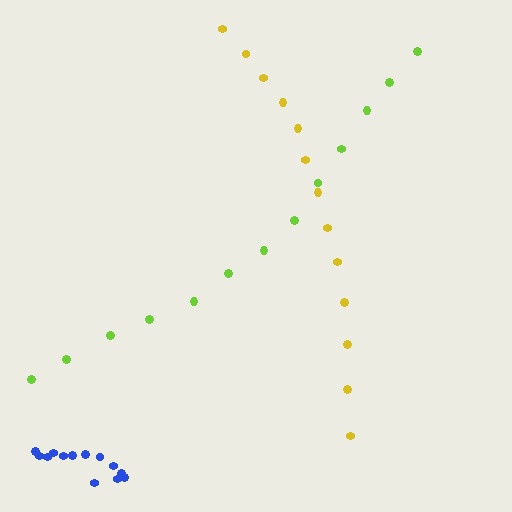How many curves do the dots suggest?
There are 3 distinct paths.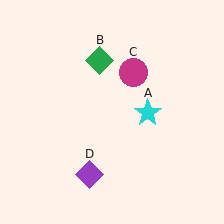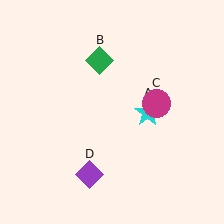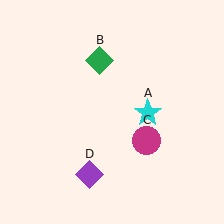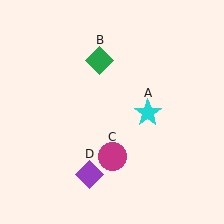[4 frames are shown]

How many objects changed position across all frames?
1 object changed position: magenta circle (object C).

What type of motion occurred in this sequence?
The magenta circle (object C) rotated clockwise around the center of the scene.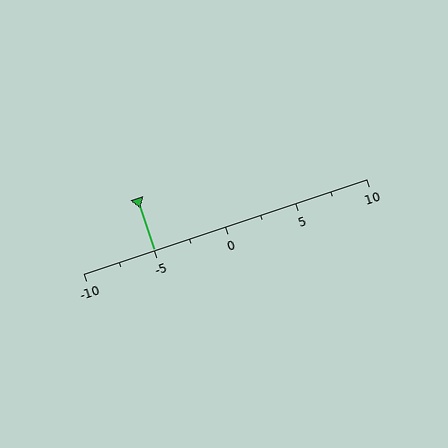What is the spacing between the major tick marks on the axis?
The major ticks are spaced 5 apart.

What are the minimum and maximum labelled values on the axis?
The axis runs from -10 to 10.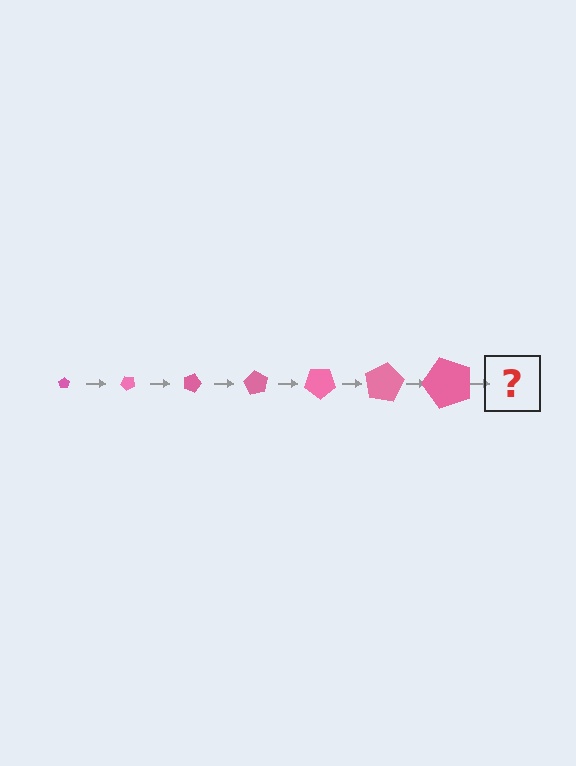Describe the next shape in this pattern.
It should be a pentagon, larger than the previous one and rotated 315 degrees from the start.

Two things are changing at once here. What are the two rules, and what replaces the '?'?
The two rules are that the pentagon grows larger each step and it rotates 45 degrees each step. The '?' should be a pentagon, larger than the previous one and rotated 315 degrees from the start.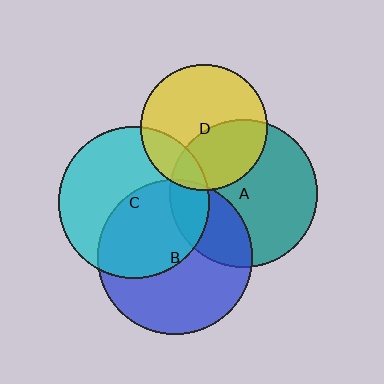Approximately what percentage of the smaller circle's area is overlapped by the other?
Approximately 20%.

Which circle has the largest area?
Circle B (blue).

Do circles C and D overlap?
Yes.